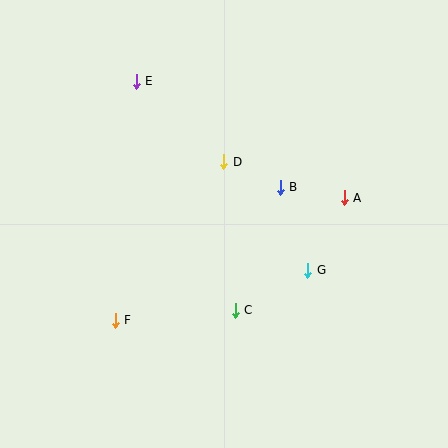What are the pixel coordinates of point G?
Point G is at (308, 270).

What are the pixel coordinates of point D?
Point D is at (224, 162).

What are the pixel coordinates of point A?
Point A is at (344, 198).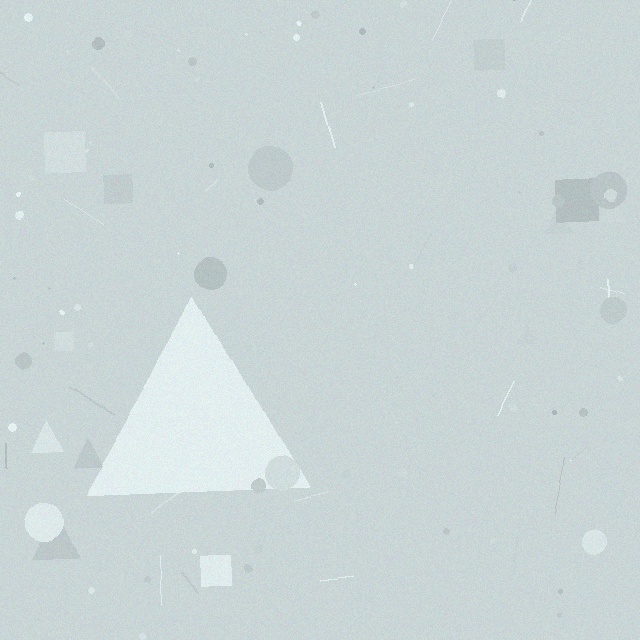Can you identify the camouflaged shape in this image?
The camouflaged shape is a triangle.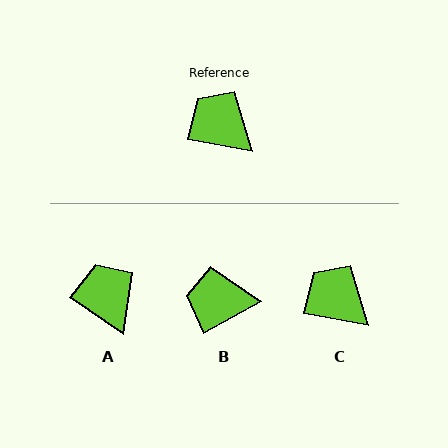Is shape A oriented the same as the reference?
No, it is off by about 25 degrees.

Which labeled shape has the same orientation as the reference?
C.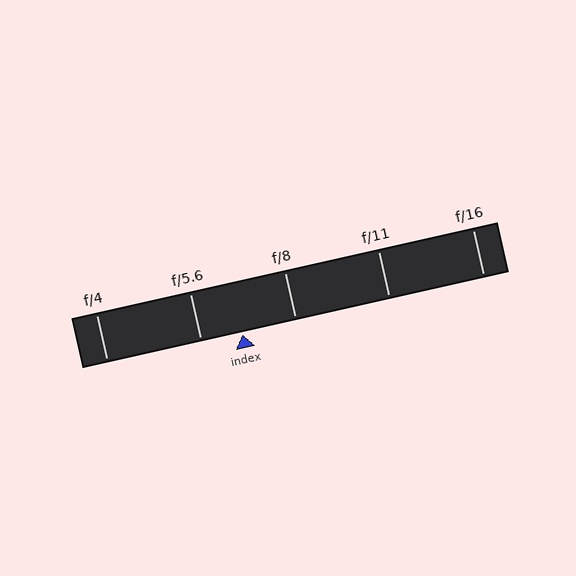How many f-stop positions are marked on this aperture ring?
There are 5 f-stop positions marked.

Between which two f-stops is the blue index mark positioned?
The index mark is between f/5.6 and f/8.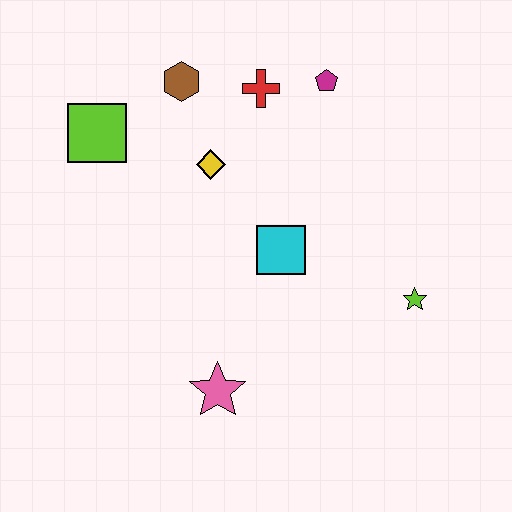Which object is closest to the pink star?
The cyan square is closest to the pink star.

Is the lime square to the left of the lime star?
Yes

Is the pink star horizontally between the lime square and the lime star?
Yes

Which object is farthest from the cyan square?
The lime square is farthest from the cyan square.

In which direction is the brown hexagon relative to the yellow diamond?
The brown hexagon is above the yellow diamond.